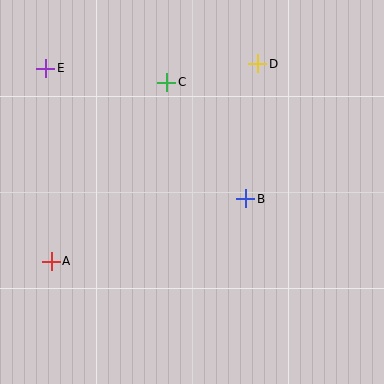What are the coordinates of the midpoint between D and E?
The midpoint between D and E is at (152, 66).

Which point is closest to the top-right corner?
Point D is closest to the top-right corner.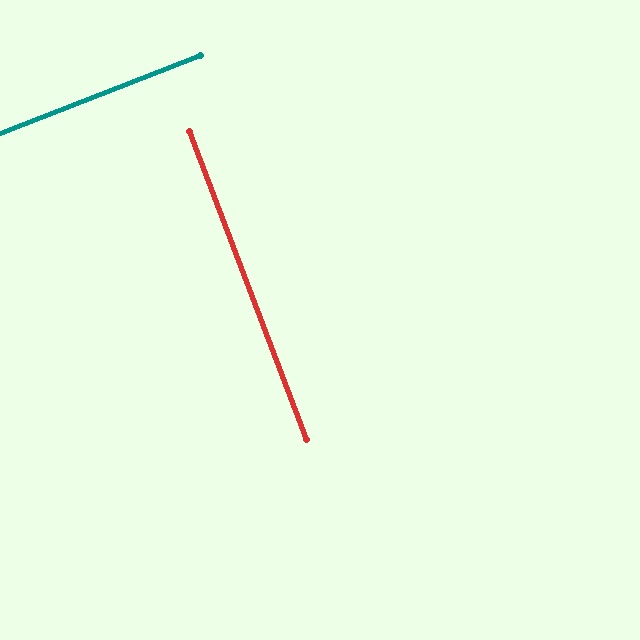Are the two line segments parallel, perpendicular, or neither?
Perpendicular — they meet at approximately 90°.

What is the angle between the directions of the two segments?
Approximately 90 degrees.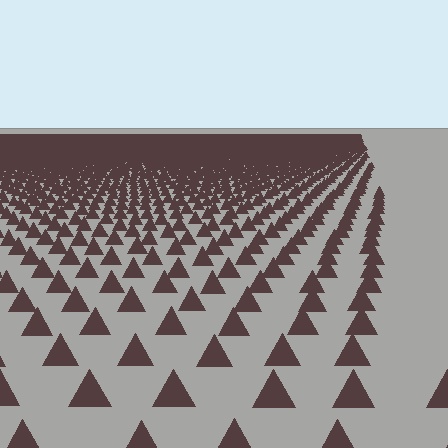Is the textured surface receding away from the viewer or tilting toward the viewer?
The surface is receding away from the viewer. Texture elements get smaller and denser toward the top.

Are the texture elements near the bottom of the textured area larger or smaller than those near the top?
Larger. Near the bottom, elements are closer to the viewer and appear at a bigger on-screen size.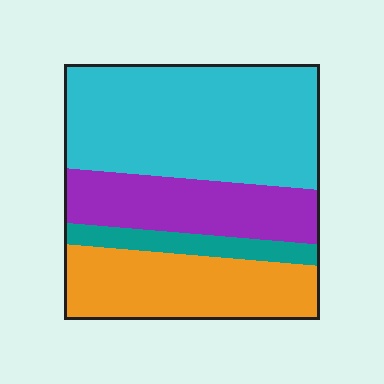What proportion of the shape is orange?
Orange takes up about one quarter (1/4) of the shape.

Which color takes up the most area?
Cyan, at roughly 45%.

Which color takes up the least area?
Teal, at roughly 10%.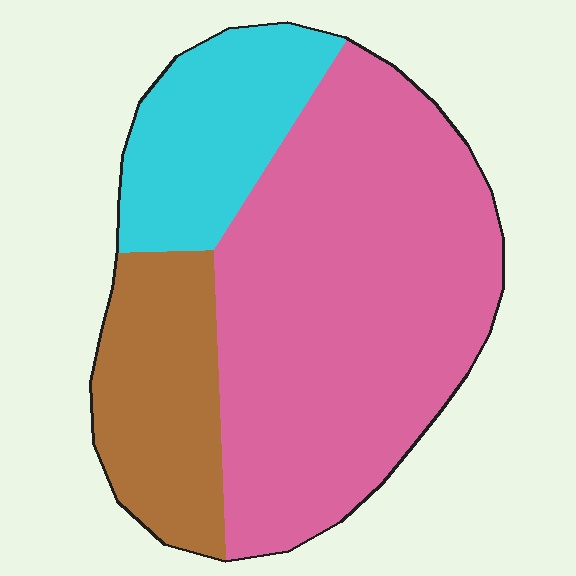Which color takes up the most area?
Pink, at roughly 60%.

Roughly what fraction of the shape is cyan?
Cyan takes up about one fifth (1/5) of the shape.